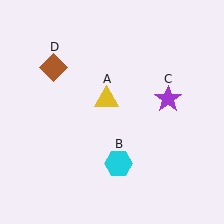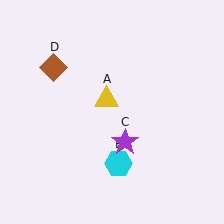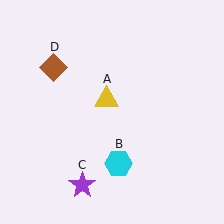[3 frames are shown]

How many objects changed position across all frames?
1 object changed position: purple star (object C).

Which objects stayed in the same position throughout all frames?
Yellow triangle (object A) and cyan hexagon (object B) and brown diamond (object D) remained stationary.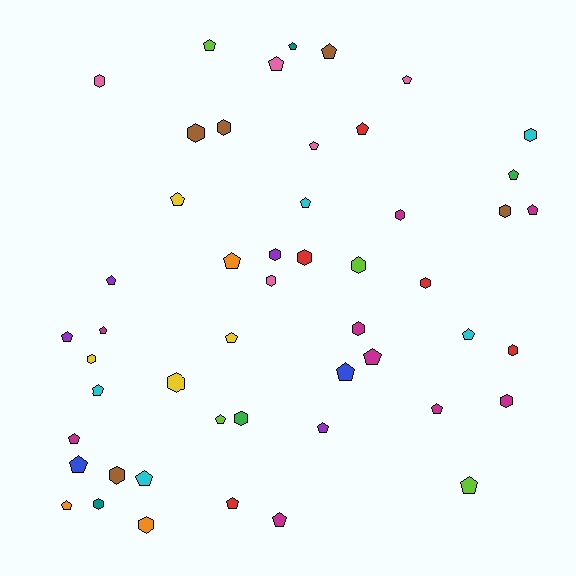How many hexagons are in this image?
There are 20 hexagons.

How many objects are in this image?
There are 50 objects.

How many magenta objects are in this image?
There are 9 magenta objects.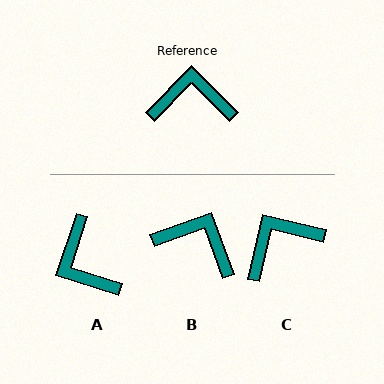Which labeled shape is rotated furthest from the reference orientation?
A, about 117 degrees away.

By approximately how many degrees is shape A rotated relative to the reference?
Approximately 117 degrees counter-clockwise.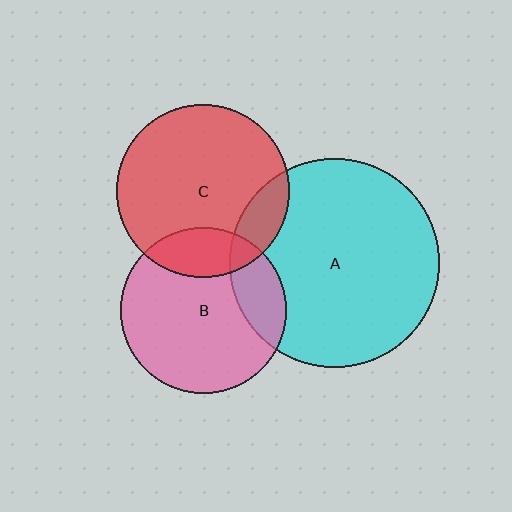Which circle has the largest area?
Circle A (cyan).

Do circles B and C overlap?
Yes.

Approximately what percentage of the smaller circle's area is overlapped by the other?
Approximately 20%.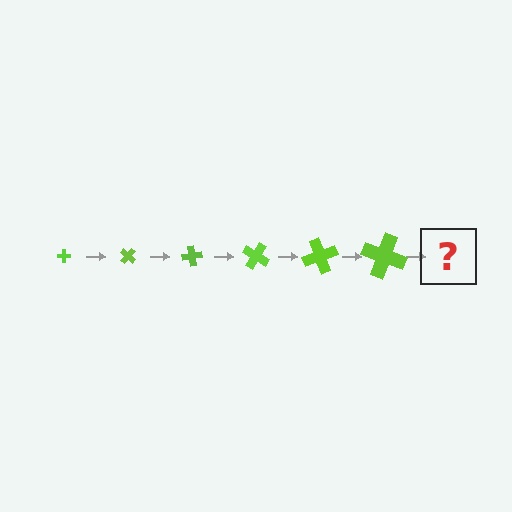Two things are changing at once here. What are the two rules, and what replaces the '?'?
The two rules are that the cross grows larger each step and it rotates 40 degrees each step. The '?' should be a cross, larger than the previous one and rotated 240 degrees from the start.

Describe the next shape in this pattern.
It should be a cross, larger than the previous one and rotated 240 degrees from the start.